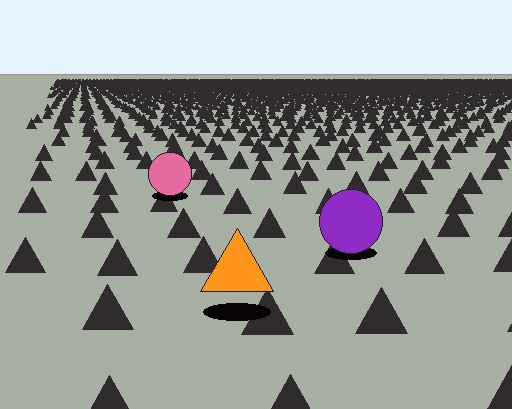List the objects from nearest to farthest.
From nearest to farthest: the orange triangle, the purple circle, the pink circle.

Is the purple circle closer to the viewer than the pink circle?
Yes. The purple circle is closer — you can tell from the texture gradient: the ground texture is coarser near it.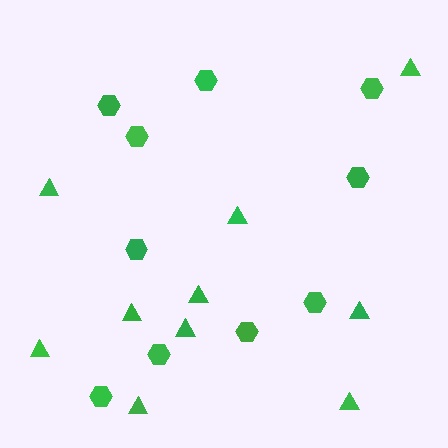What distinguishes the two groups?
There are 2 groups: one group of hexagons (10) and one group of triangles (10).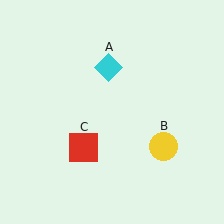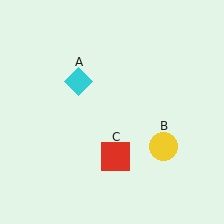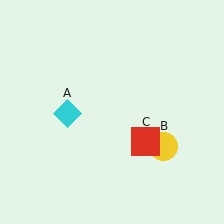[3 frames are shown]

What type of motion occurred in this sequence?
The cyan diamond (object A), red square (object C) rotated counterclockwise around the center of the scene.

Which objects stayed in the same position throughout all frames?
Yellow circle (object B) remained stationary.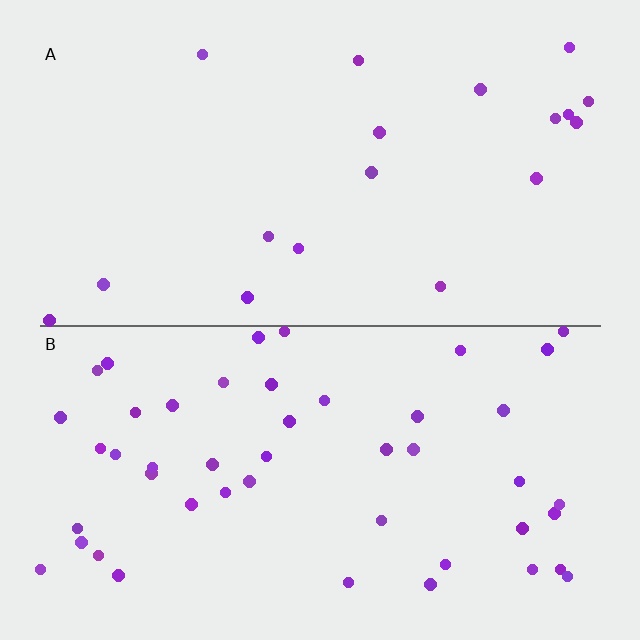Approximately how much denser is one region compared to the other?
Approximately 2.6× — region B over region A.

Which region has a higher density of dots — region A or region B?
B (the bottom).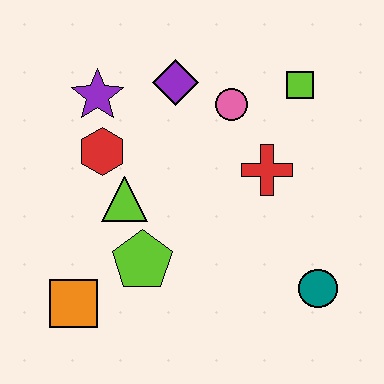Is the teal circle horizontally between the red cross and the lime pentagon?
No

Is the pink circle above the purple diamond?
No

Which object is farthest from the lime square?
The orange square is farthest from the lime square.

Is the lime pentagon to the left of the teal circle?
Yes